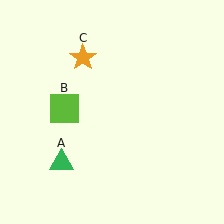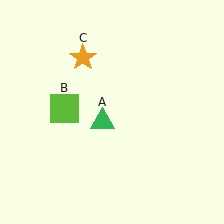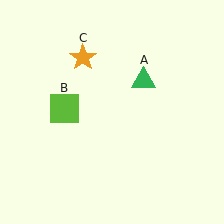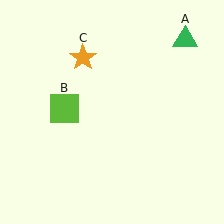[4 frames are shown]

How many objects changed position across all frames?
1 object changed position: green triangle (object A).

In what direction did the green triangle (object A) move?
The green triangle (object A) moved up and to the right.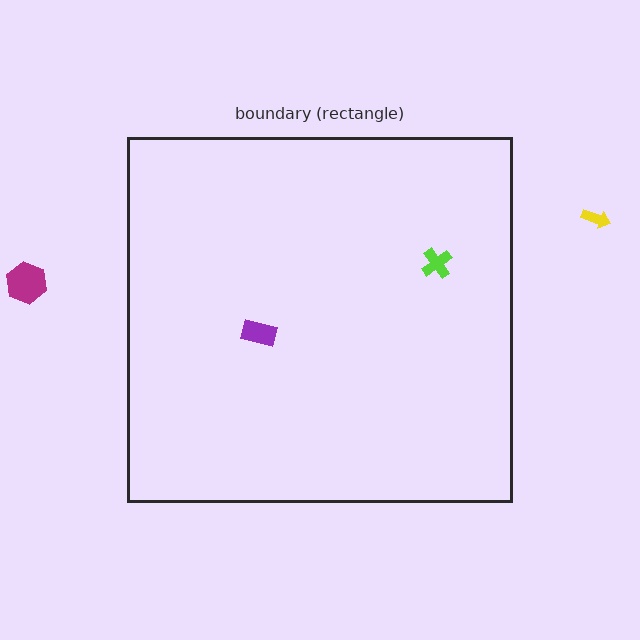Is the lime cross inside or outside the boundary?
Inside.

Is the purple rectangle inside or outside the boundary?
Inside.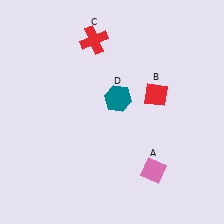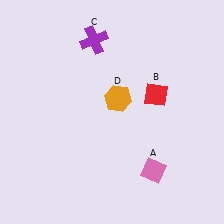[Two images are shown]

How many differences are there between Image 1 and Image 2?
There are 2 differences between the two images.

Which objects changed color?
C changed from red to purple. D changed from teal to orange.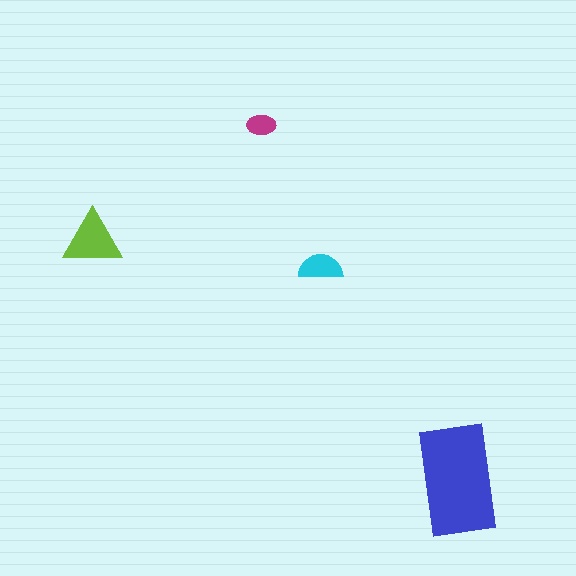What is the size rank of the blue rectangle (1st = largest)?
1st.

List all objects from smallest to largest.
The magenta ellipse, the cyan semicircle, the lime triangle, the blue rectangle.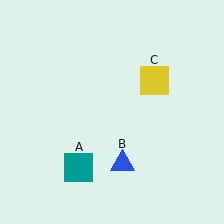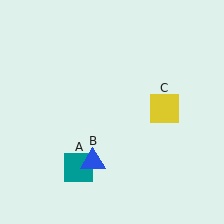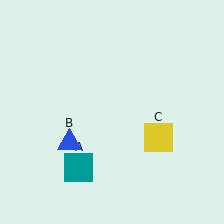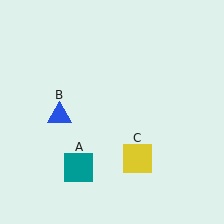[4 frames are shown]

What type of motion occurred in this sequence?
The blue triangle (object B), yellow square (object C) rotated clockwise around the center of the scene.